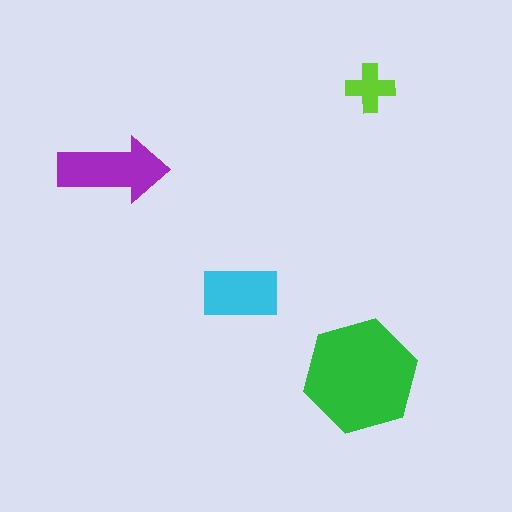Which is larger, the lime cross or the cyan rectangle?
The cyan rectangle.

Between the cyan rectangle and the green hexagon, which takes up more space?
The green hexagon.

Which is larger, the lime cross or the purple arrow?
The purple arrow.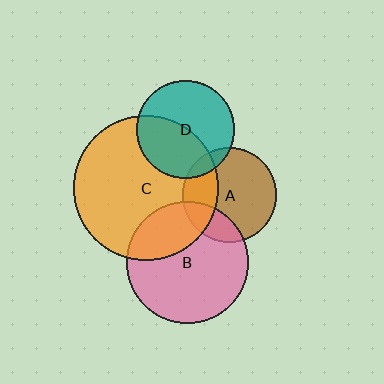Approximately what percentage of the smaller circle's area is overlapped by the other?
Approximately 20%.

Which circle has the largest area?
Circle C (orange).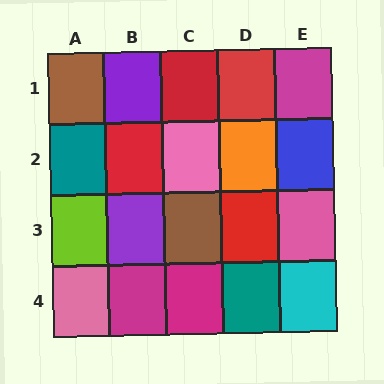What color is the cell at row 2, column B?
Red.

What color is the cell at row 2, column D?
Orange.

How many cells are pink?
3 cells are pink.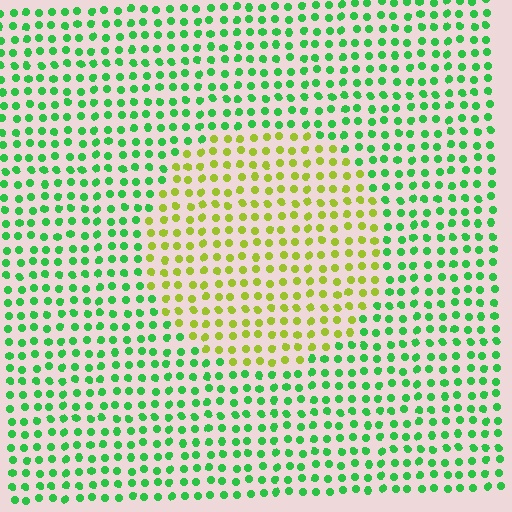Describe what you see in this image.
The image is filled with small green elements in a uniform arrangement. A circle-shaped region is visible where the elements are tinted to a slightly different hue, forming a subtle color boundary.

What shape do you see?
I see a circle.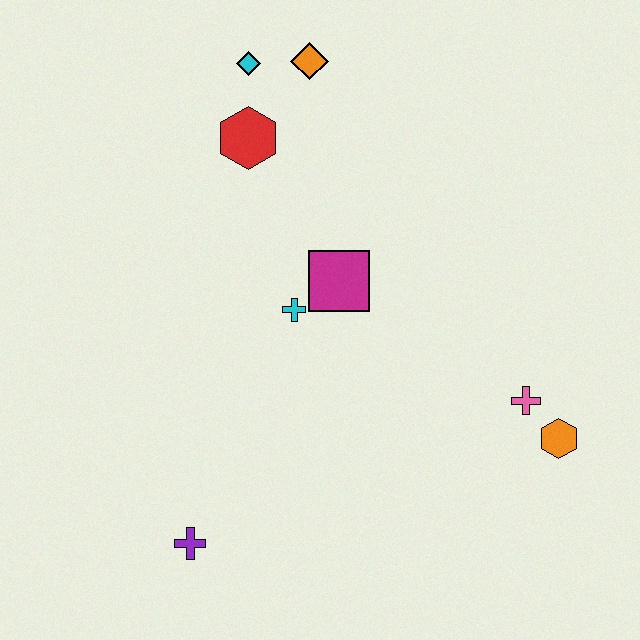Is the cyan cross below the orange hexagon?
No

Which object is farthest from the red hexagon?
The orange hexagon is farthest from the red hexagon.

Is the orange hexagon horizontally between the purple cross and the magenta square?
No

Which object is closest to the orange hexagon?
The pink cross is closest to the orange hexagon.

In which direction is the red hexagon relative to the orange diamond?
The red hexagon is below the orange diamond.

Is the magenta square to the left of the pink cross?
Yes